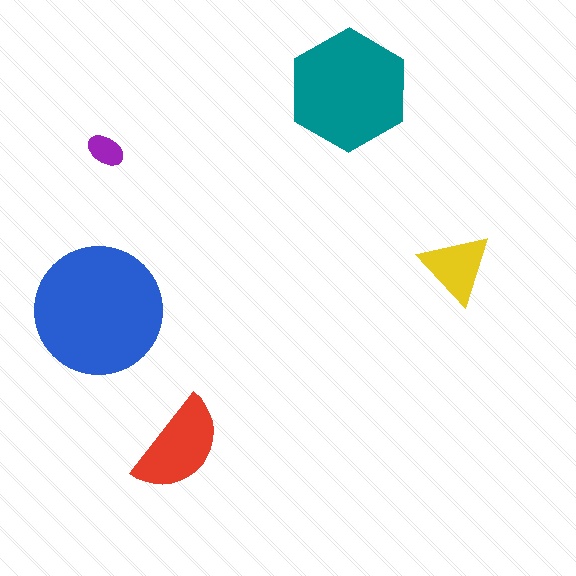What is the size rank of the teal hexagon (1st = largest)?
2nd.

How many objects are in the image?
There are 5 objects in the image.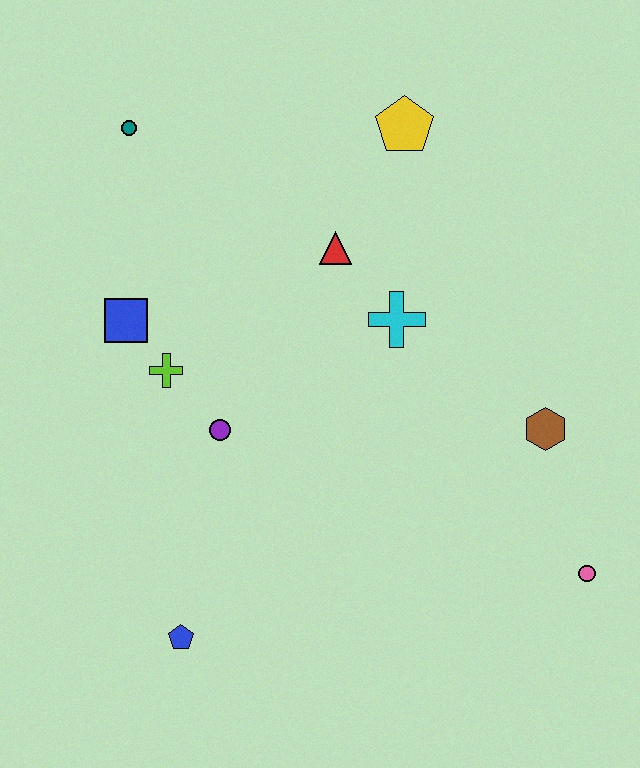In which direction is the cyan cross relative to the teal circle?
The cyan cross is to the right of the teal circle.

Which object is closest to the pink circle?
The brown hexagon is closest to the pink circle.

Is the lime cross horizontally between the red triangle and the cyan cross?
No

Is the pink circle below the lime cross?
Yes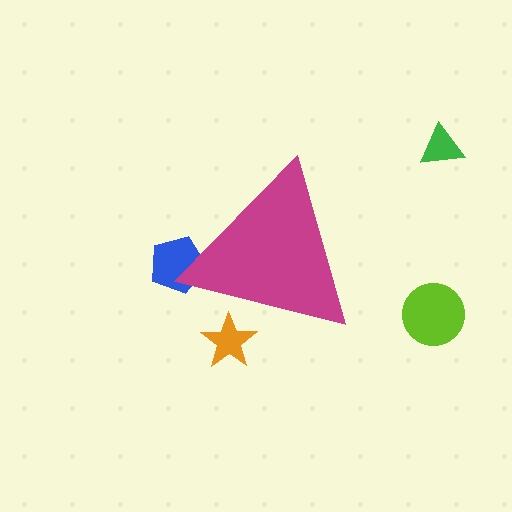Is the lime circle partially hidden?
No, the lime circle is fully visible.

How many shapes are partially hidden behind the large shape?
2 shapes are partially hidden.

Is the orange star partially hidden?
Yes, the orange star is partially hidden behind the magenta triangle.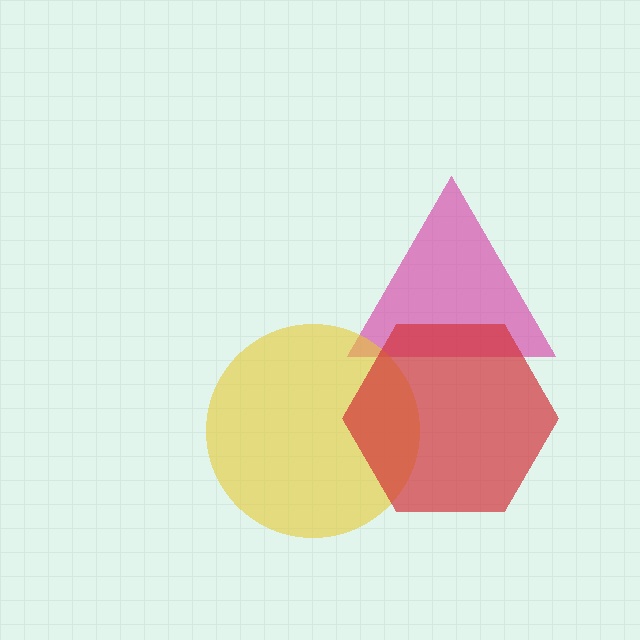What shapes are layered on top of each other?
The layered shapes are: a magenta triangle, a yellow circle, a red hexagon.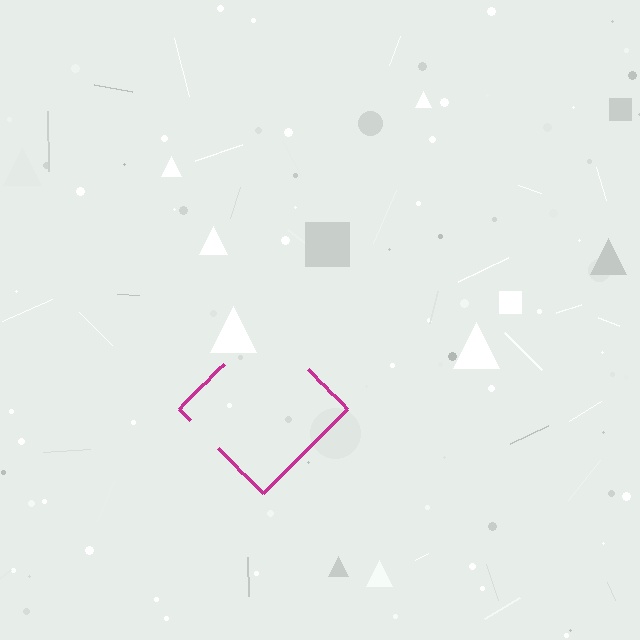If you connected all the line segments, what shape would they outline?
They would outline a diamond.